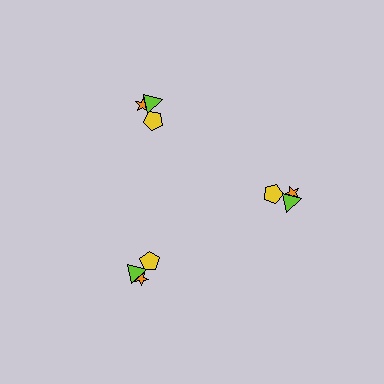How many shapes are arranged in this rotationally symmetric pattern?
There are 9 shapes, arranged in 3 groups of 3.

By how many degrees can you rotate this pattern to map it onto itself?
The pattern maps onto itself every 120 degrees of rotation.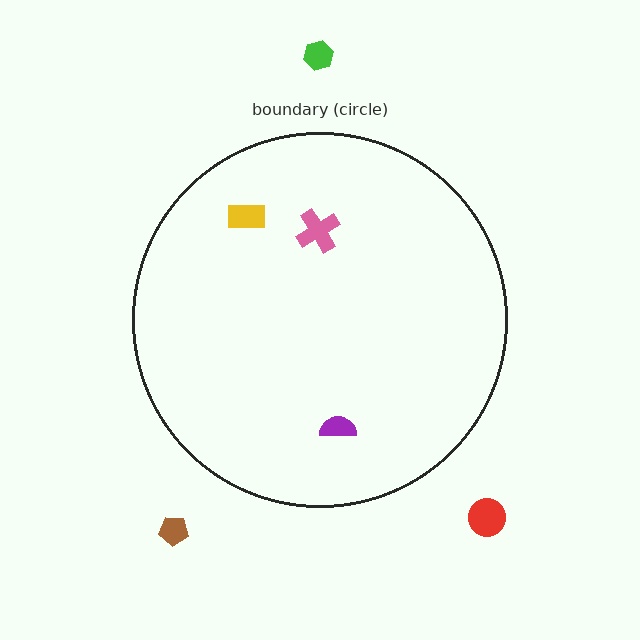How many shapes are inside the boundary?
3 inside, 3 outside.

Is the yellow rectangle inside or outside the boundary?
Inside.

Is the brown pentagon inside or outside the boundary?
Outside.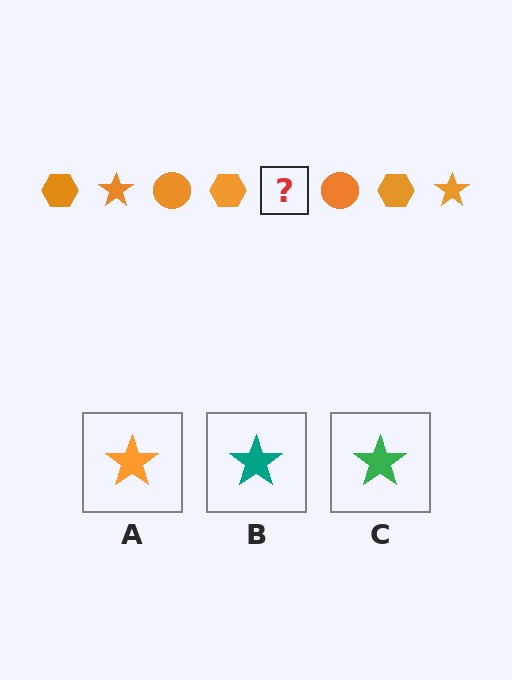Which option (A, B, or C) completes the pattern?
A.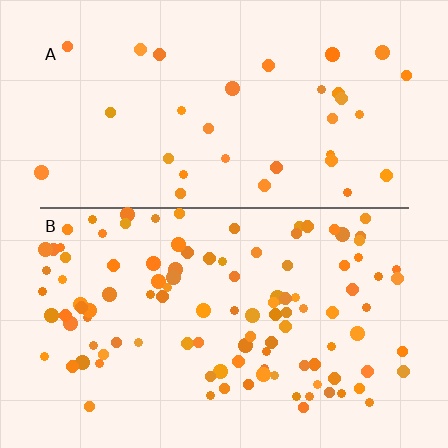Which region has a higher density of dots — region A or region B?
B (the bottom).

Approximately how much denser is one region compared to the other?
Approximately 3.3× — region B over region A.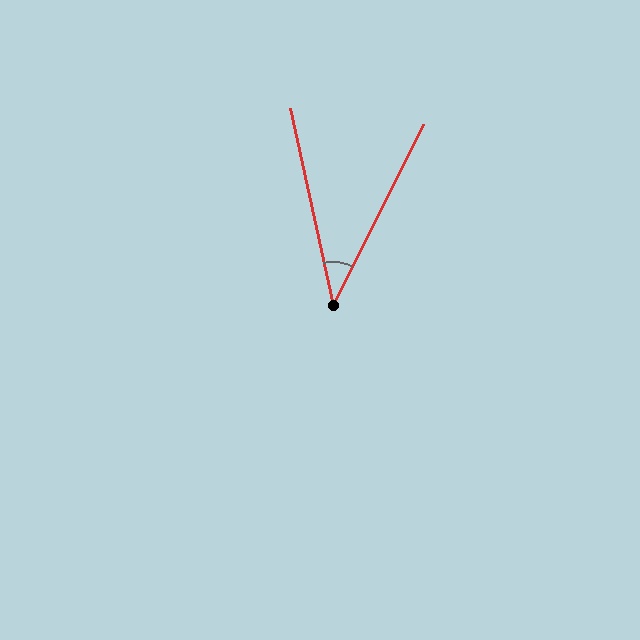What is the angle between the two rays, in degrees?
Approximately 39 degrees.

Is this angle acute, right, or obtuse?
It is acute.